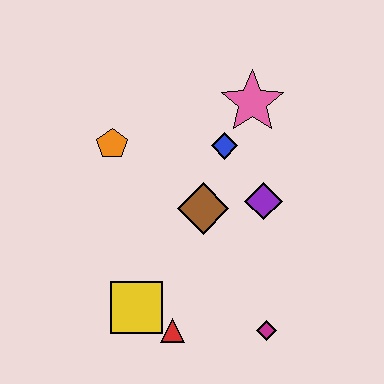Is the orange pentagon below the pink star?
Yes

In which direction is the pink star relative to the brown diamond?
The pink star is above the brown diamond.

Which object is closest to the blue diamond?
The pink star is closest to the blue diamond.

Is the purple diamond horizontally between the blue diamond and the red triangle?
No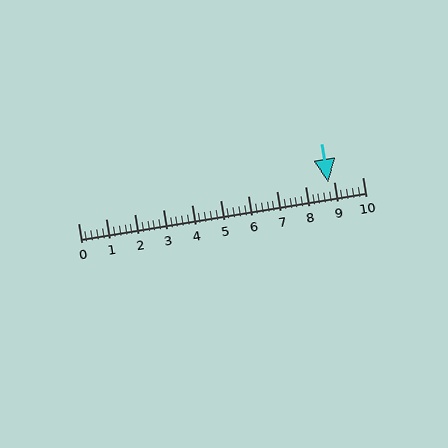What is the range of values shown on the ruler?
The ruler shows values from 0 to 10.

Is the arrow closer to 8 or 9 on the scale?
The arrow is closer to 9.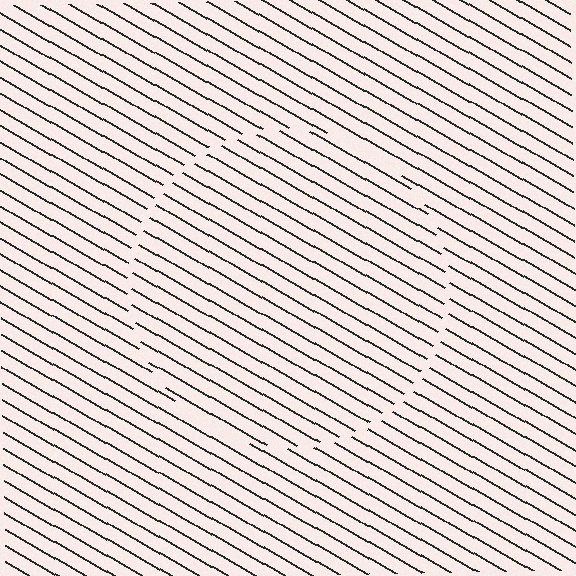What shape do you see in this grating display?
An illusory circle. The interior of the shape contains the same grating, shifted by half a period — the contour is defined by the phase discontinuity where line-ends from the inner and outer gratings abut.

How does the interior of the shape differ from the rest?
The interior of the shape contains the same grating, shifted by half a period — the contour is defined by the phase discontinuity where line-ends from the inner and outer gratings abut.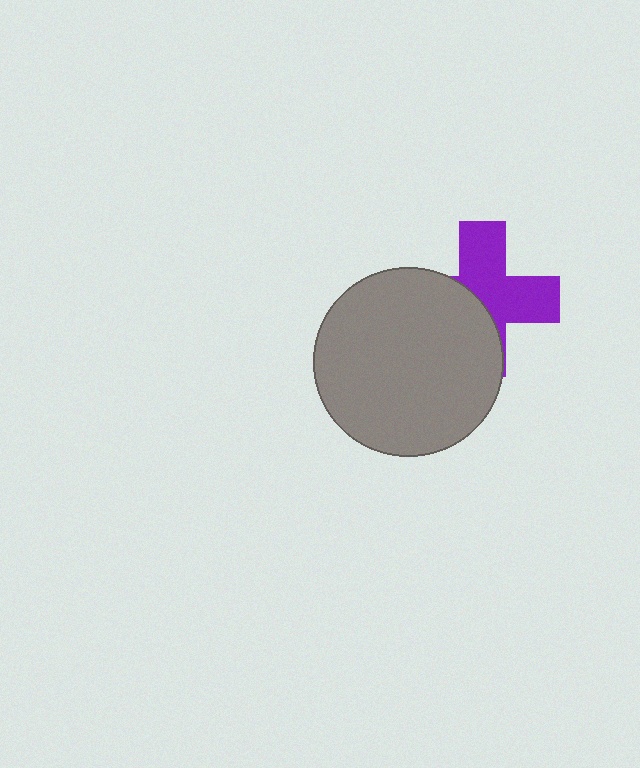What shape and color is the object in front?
The object in front is a gray circle.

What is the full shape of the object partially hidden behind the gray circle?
The partially hidden object is a purple cross.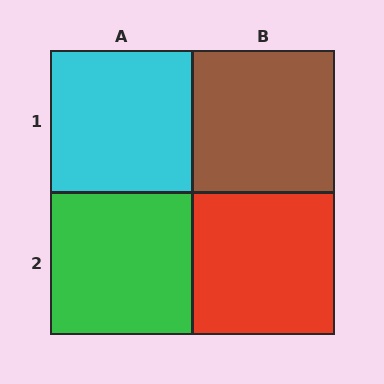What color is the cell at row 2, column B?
Red.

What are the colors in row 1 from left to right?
Cyan, brown.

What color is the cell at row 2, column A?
Green.